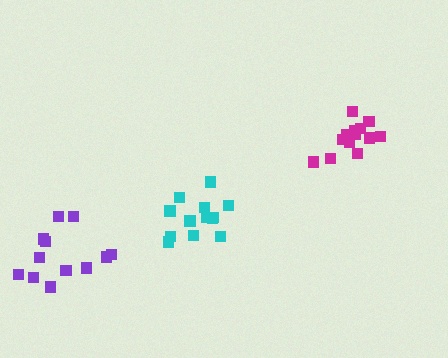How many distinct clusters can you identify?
There are 3 distinct clusters.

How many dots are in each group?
Group 1: 13 dots, Group 2: 12 dots, Group 3: 13 dots (38 total).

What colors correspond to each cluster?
The clusters are colored: magenta, purple, cyan.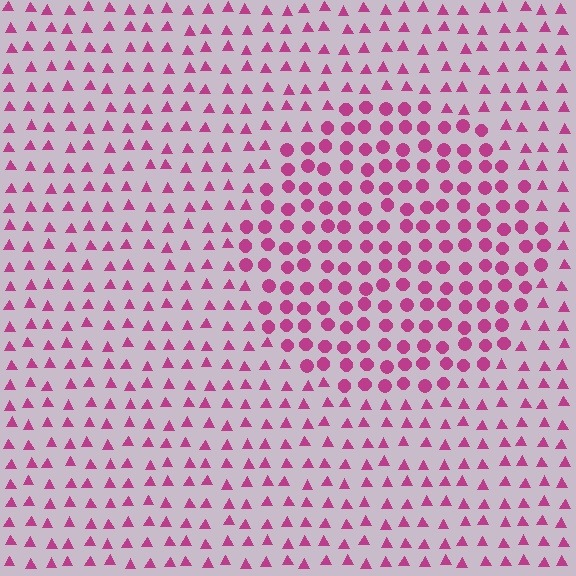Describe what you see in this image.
The image is filled with small magenta elements arranged in a uniform grid. A circle-shaped region contains circles, while the surrounding area contains triangles. The boundary is defined purely by the change in element shape.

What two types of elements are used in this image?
The image uses circles inside the circle region and triangles outside it.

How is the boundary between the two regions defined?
The boundary is defined by a change in element shape: circles inside vs. triangles outside. All elements share the same color and spacing.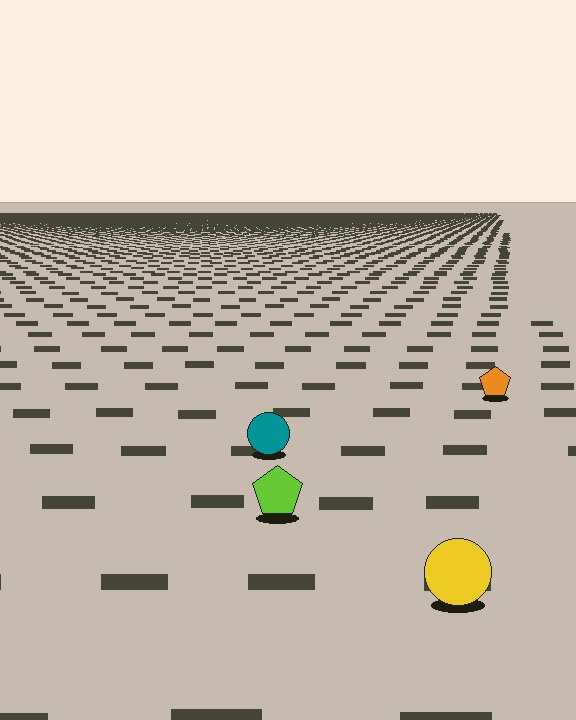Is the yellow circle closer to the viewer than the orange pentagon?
Yes. The yellow circle is closer — you can tell from the texture gradient: the ground texture is coarser near it.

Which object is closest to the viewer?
The yellow circle is closest. The texture marks near it are larger and more spread out.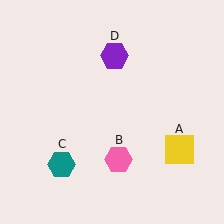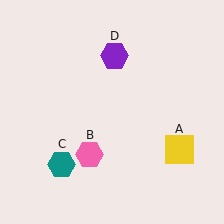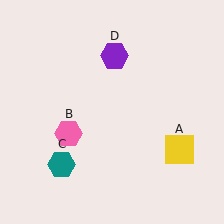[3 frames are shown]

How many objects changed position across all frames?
1 object changed position: pink hexagon (object B).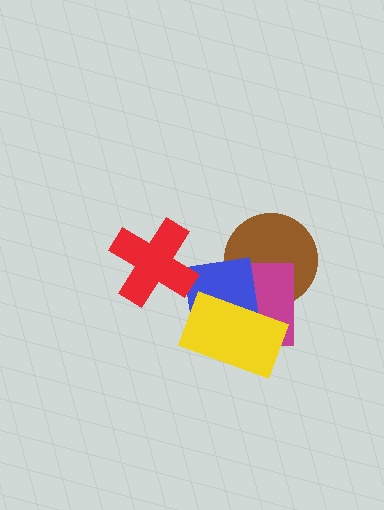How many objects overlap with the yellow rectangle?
3 objects overlap with the yellow rectangle.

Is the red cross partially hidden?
No, no other shape covers it.